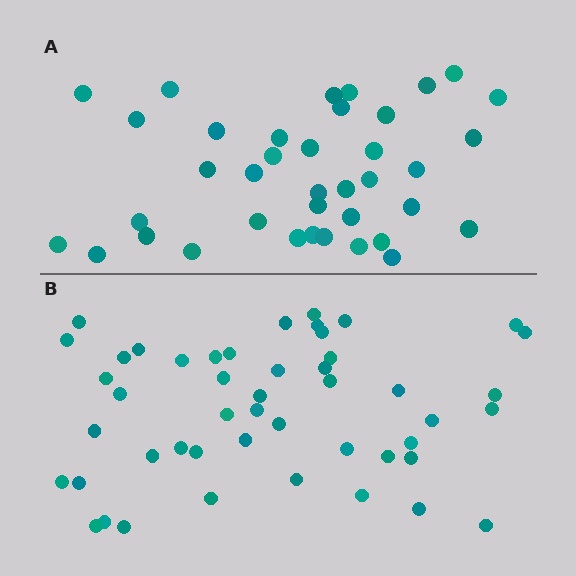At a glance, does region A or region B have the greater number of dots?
Region B (the bottom region) has more dots.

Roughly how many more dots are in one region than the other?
Region B has roughly 10 or so more dots than region A.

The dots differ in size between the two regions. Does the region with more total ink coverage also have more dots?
No. Region A has more total ink coverage because its dots are larger, but region B actually contains more individual dots. Total area can be misleading — the number of items is what matters here.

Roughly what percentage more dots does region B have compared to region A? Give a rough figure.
About 25% more.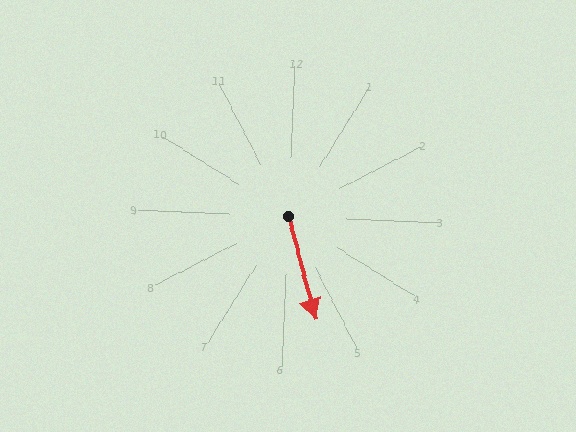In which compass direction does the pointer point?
South.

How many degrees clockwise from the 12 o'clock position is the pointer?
Approximately 163 degrees.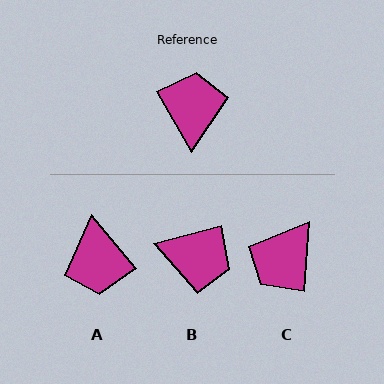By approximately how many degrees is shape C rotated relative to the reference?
Approximately 146 degrees counter-clockwise.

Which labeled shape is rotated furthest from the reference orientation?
A, about 170 degrees away.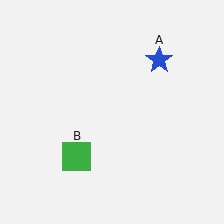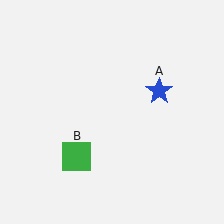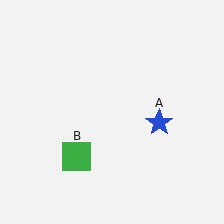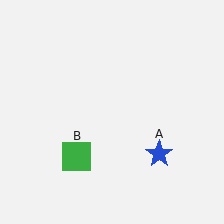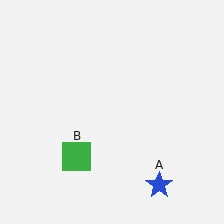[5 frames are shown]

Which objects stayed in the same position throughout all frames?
Green square (object B) remained stationary.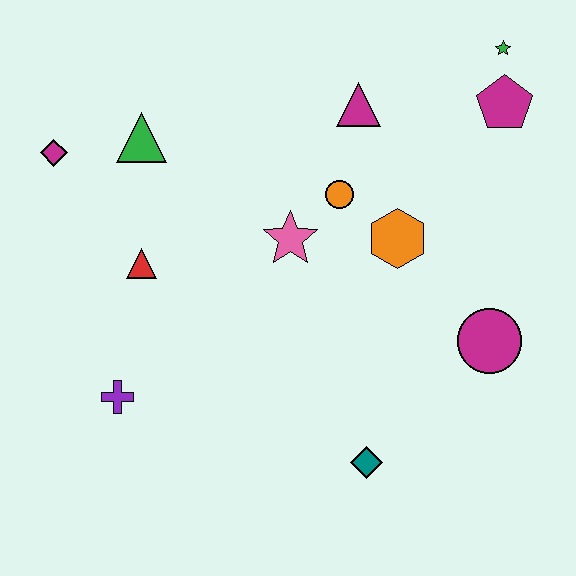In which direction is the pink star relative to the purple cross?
The pink star is to the right of the purple cross.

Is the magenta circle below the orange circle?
Yes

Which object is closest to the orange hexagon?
The orange circle is closest to the orange hexagon.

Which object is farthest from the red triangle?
The green star is farthest from the red triangle.